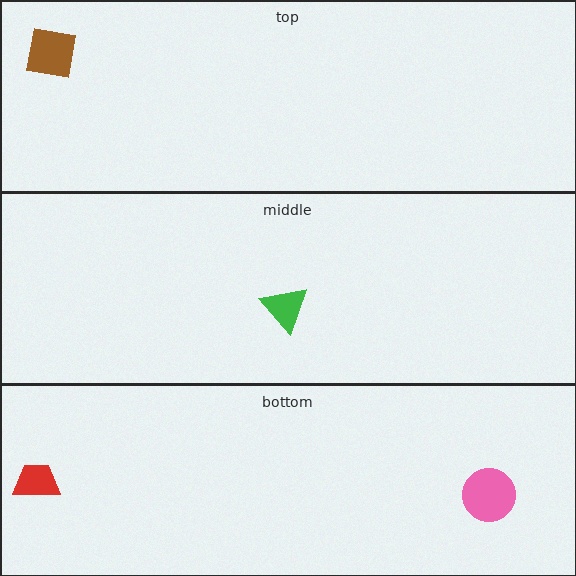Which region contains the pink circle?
The bottom region.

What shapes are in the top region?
The brown square.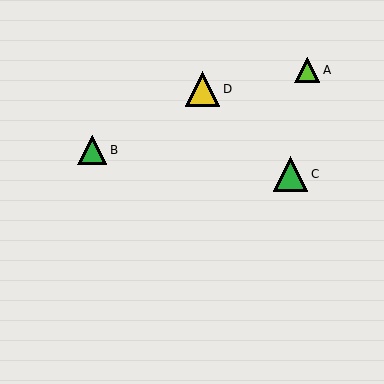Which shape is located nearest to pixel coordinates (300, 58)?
The lime triangle (labeled A) at (307, 70) is nearest to that location.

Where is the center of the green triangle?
The center of the green triangle is at (92, 150).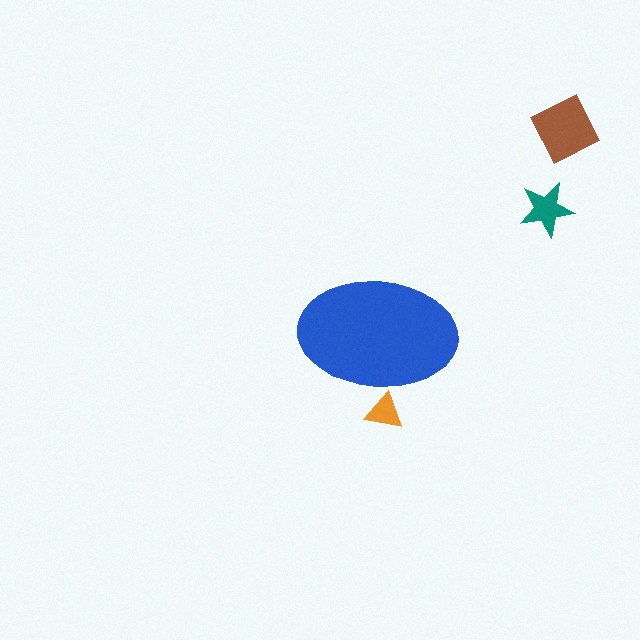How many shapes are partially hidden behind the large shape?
1 shape is partially hidden.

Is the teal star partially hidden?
No, the teal star is fully visible.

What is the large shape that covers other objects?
A blue ellipse.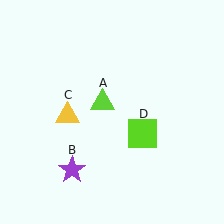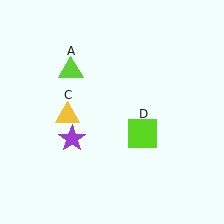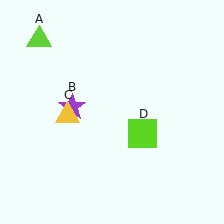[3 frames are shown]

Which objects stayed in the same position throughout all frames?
Yellow triangle (object C) and lime square (object D) remained stationary.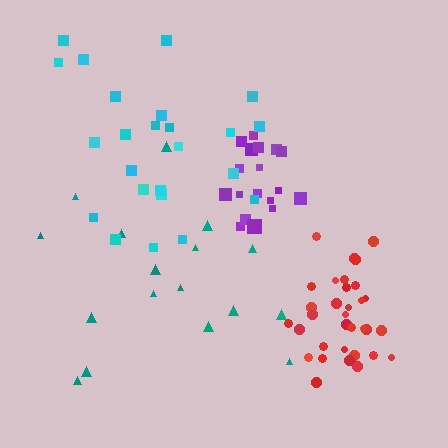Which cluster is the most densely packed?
Red.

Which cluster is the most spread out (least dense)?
Teal.